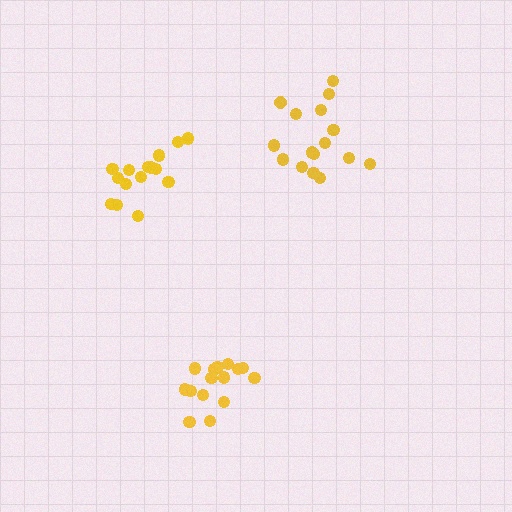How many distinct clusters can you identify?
There are 3 distinct clusters.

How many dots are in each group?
Group 1: 15 dots, Group 2: 16 dots, Group 3: 15 dots (46 total).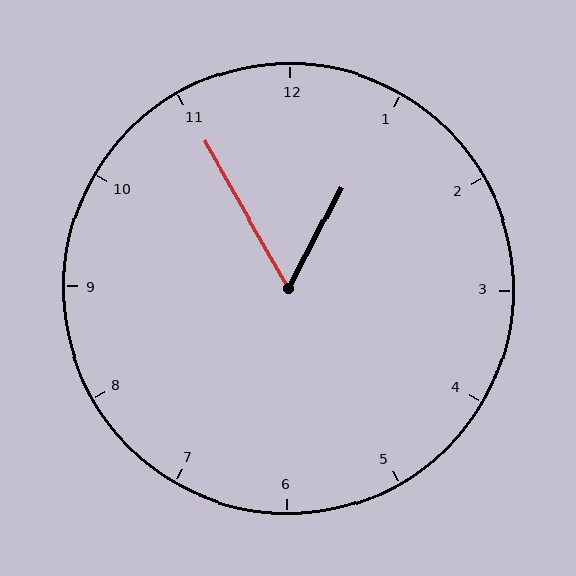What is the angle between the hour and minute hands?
Approximately 58 degrees.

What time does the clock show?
12:55.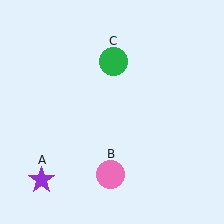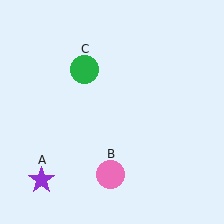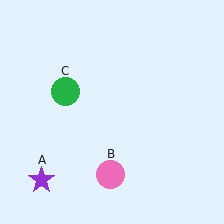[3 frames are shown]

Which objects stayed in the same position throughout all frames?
Purple star (object A) and pink circle (object B) remained stationary.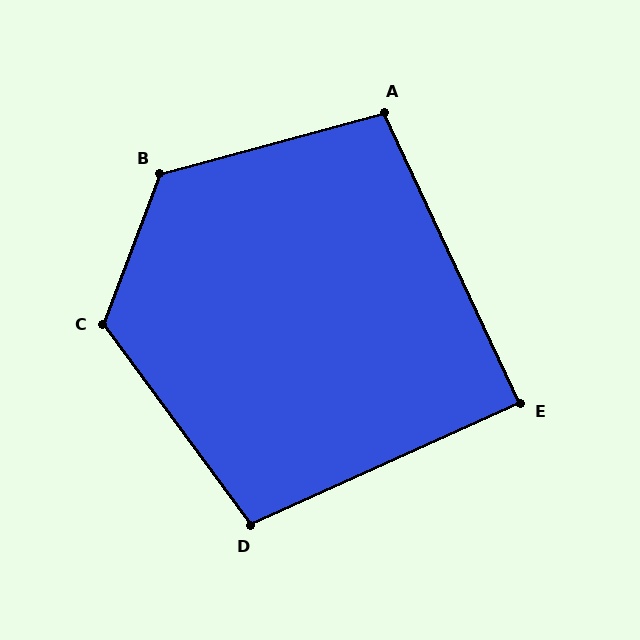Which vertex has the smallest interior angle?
E, at approximately 89 degrees.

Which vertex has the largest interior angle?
B, at approximately 126 degrees.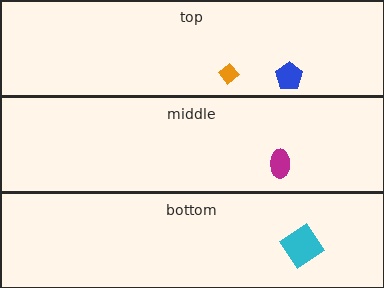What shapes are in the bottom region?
The cyan diamond.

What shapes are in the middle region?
The magenta ellipse.